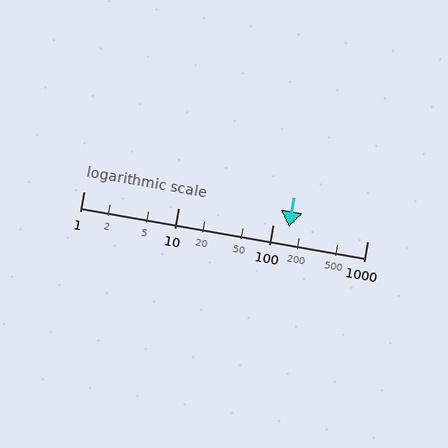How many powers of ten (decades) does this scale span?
The scale spans 3 decades, from 1 to 1000.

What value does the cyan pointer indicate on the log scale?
The pointer indicates approximately 150.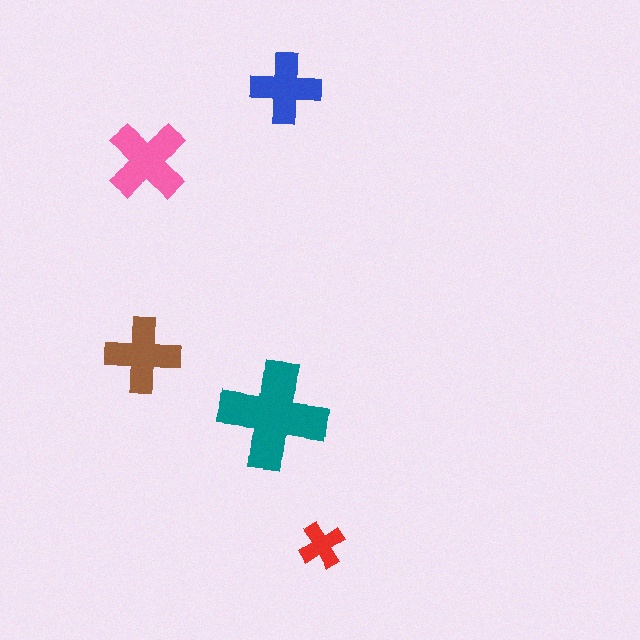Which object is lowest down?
The red cross is bottommost.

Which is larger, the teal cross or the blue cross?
The teal one.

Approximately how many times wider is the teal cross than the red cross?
About 2.5 times wider.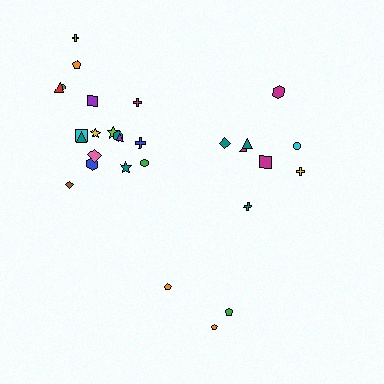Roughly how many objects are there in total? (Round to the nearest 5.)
Roughly 30 objects in total.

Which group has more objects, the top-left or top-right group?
The top-left group.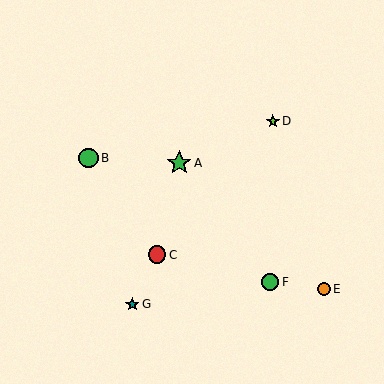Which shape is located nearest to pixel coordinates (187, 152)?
The green star (labeled A) at (179, 163) is nearest to that location.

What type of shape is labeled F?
Shape F is a green circle.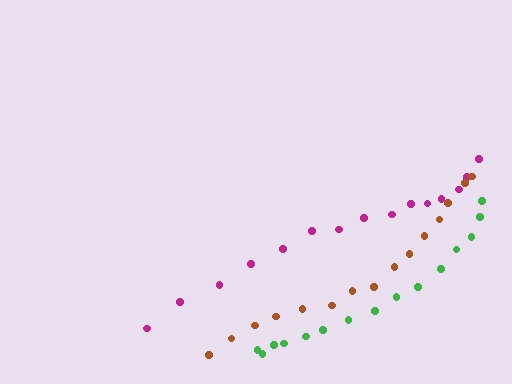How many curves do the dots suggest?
There are 3 distinct paths.